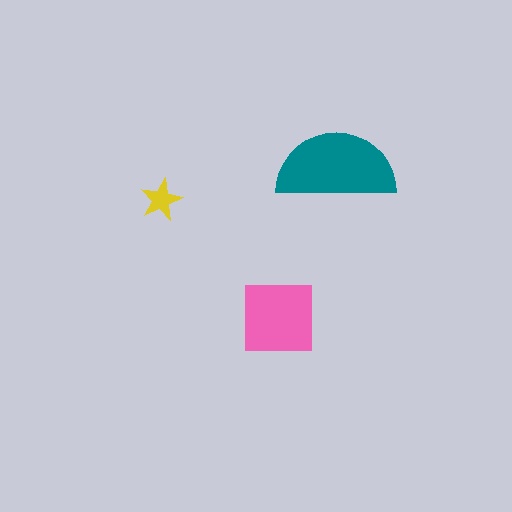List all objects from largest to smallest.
The teal semicircle, the pink square, the yellow star.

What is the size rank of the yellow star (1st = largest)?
3rd.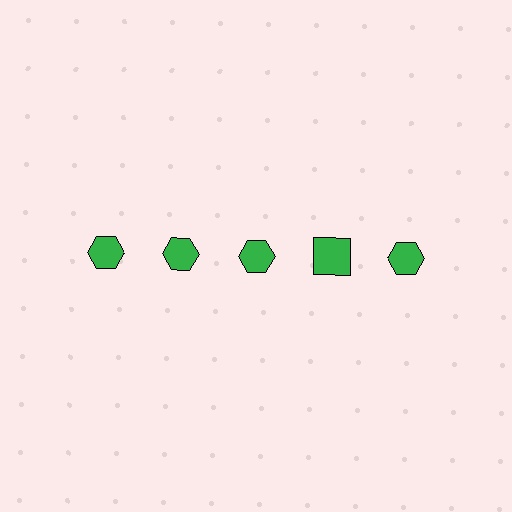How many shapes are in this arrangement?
There are 5 shapes arranged in a grid pattern.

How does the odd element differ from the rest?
It has a different shape: square instead of hexagon.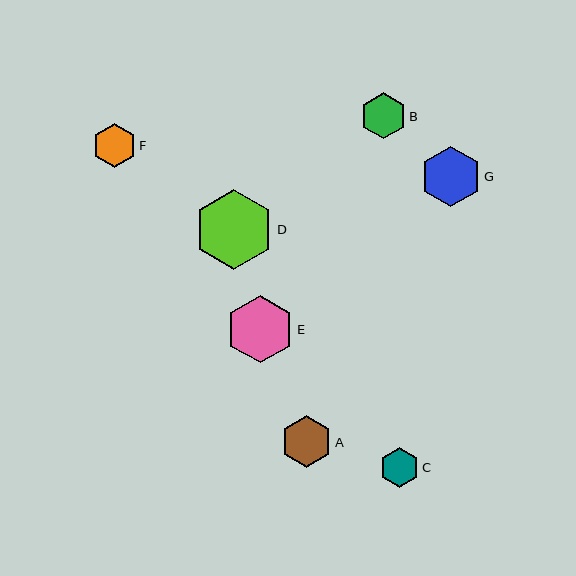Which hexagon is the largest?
Hexagon D is the largest with a size of approximately 80 pixels.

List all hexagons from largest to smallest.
From largest to smallest: D, E, G, A, B, F, C.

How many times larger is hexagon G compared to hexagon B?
Hexagon G is approximately 1.3 times the size of hexagon B.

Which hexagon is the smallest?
Hexagon C is the smallest with a size of approximately 40 pixels.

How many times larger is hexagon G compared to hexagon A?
Hexagon G is approximately 1.2 times the size of hexagon A.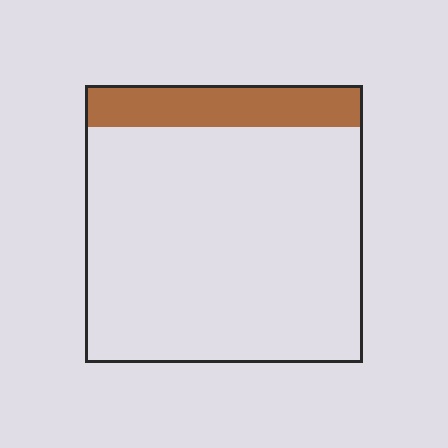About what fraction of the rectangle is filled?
About one sixth (1/6).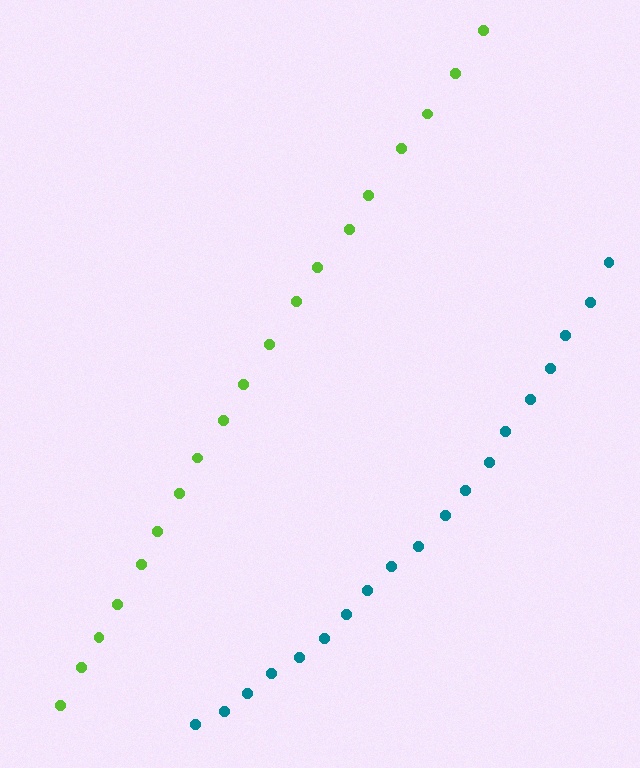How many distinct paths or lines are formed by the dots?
There are 2 distinct paths.